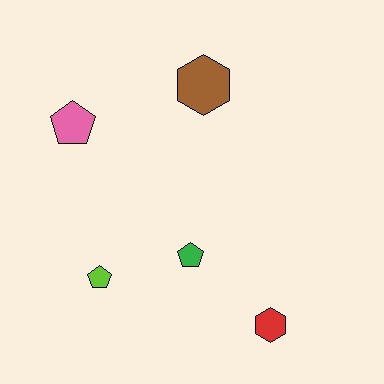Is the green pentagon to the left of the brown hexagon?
Yes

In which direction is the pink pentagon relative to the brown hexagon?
The pink pentagon is to the left of the brown hexagon.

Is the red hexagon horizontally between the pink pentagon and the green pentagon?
No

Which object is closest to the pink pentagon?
The brown hexagon is closest to the pink pentagon.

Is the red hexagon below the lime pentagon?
Yes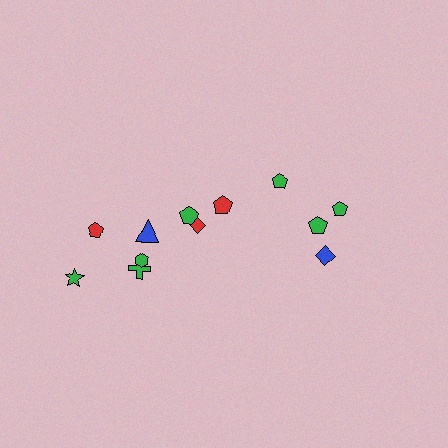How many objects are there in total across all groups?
There are 12 objects.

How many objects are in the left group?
There are 8 objects.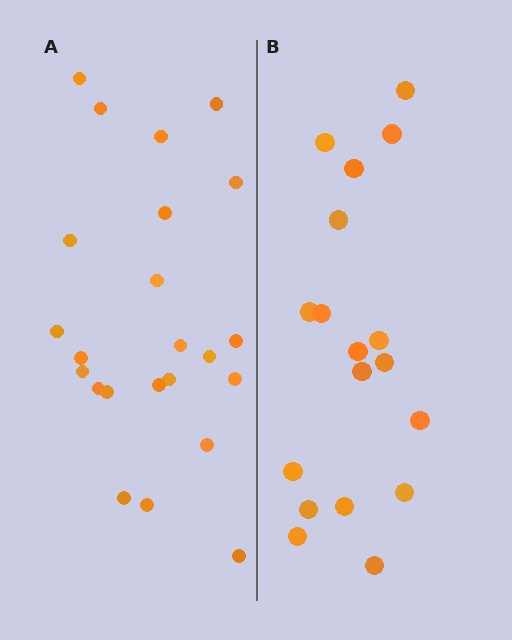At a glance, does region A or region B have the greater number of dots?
Region A (the left region) has more dots.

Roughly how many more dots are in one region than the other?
Region A has about 5 more dots than region B.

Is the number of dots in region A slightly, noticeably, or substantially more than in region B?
Region A has noticeably more, but not dramatically so. The ratio is roughly 1.3 to 1.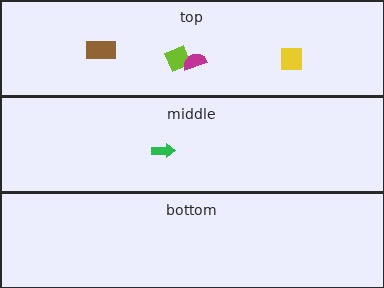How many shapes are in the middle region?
1.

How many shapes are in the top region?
4.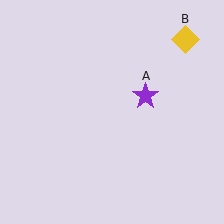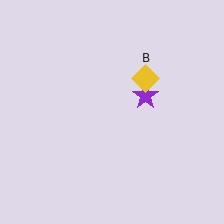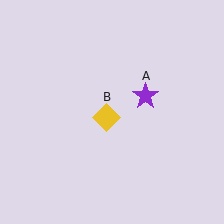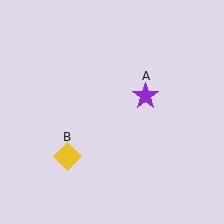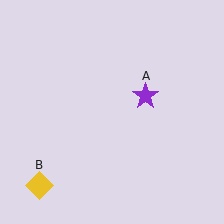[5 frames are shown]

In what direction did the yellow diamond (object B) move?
The yellow diamond (object B) moved down and to the left.